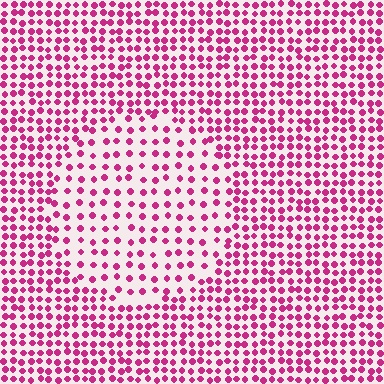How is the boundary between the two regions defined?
The boundary is defined by a change in element density (approximately 1.9x ratio). All elements are the same color, size, and shape.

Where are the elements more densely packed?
The elements are more densely packed outside the circle boundary.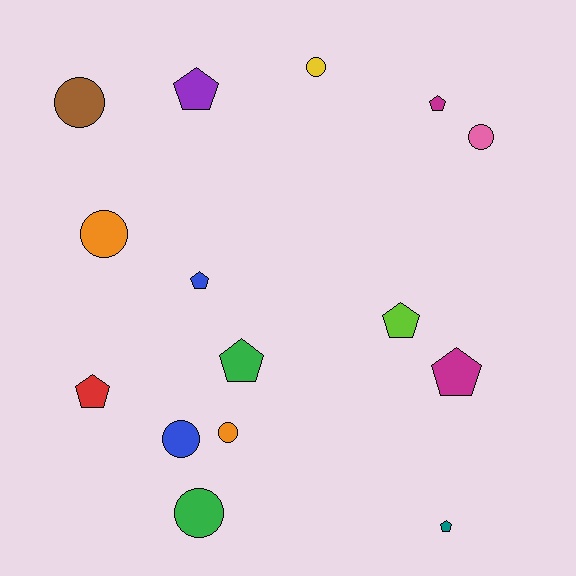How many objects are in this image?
There are 15 objects.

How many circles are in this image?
There are 7 circles.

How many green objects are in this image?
There are 2 green objects.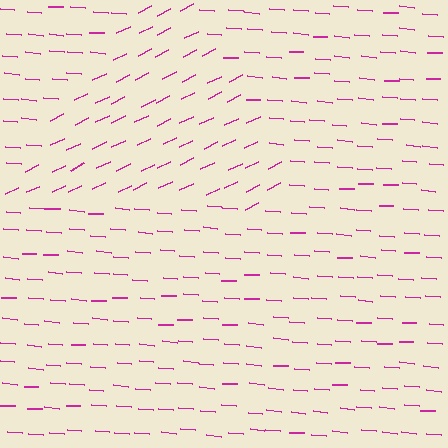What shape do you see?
I see a triangle.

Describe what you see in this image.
The image is filled with small magenta line segments. A triangle region in the image has lines oriented differently from the surrounding lines, creating a visible texture boundary.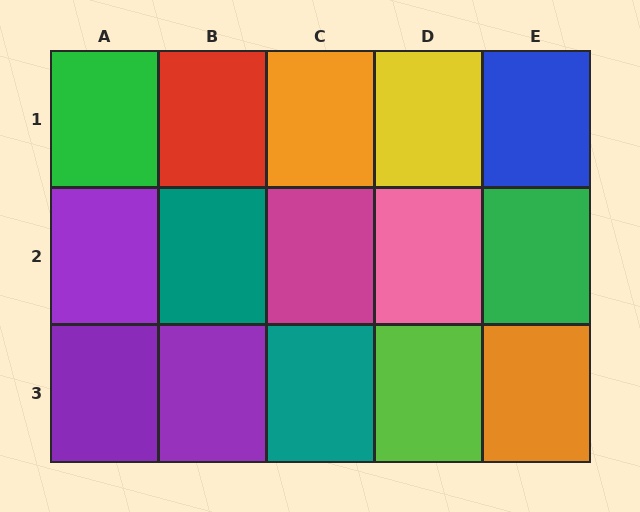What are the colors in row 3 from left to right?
Purple, purple, teal, lime, orange.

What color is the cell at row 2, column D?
Pink.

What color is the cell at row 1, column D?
Yellow.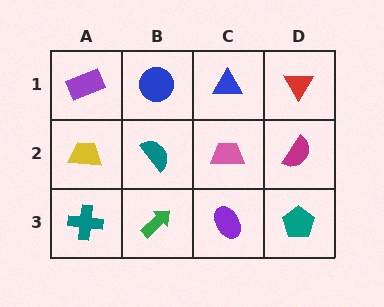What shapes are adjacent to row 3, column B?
A teal semicircle (row 2, column B), a teal cross (row 3, column A), a purple ellipse (row 3, column C).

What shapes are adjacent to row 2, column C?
A blue triangle (row 1, column C), a purple ellipse (row 3, column C), a teal semicircle (row 2, column B), a magenta semicircle (row 2, column D).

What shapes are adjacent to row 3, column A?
A yellow trapezoid (row 2, column A), a green arrow (row 3, column B).